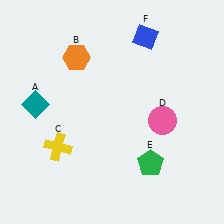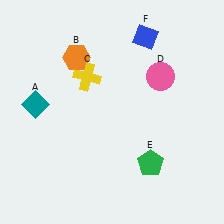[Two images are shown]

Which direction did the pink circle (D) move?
The pink circle (D) moved up.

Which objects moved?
The objects that moved are: the yellow cross (C), the pink circle (D).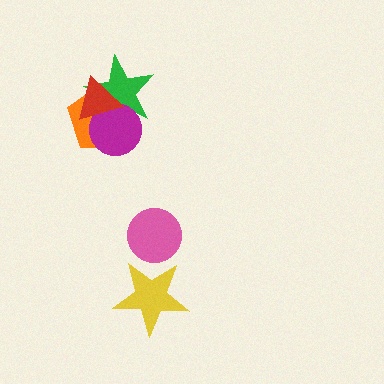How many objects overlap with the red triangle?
3 objects overlap with the red triangle.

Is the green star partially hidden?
Yes, it is partially covered by another shape.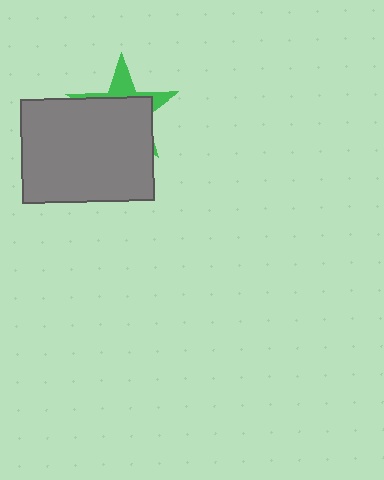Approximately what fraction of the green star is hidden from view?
Roughly 69% of the green star is hidden behind the gray rectangle.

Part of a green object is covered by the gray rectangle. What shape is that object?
It is a star.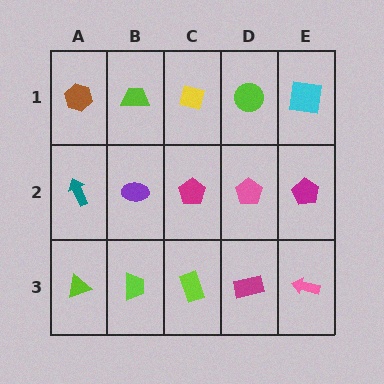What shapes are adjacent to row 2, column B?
A lime trapezoid (row 1, column B), a lime trapezoid (row 3, column B), a teal arrow (row 2, column A), a magenta pentagon (row 2, column C).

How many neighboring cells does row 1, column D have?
3.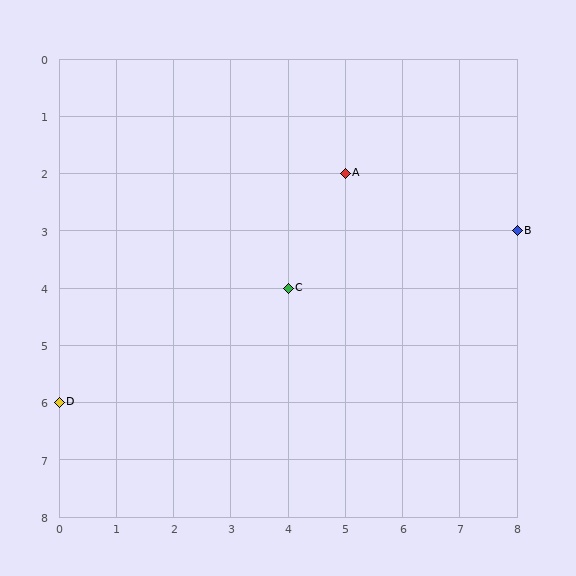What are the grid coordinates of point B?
Point B is at grid coordinates (8, 3).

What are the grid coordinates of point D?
Point D is at grid coordinates (0, 6).